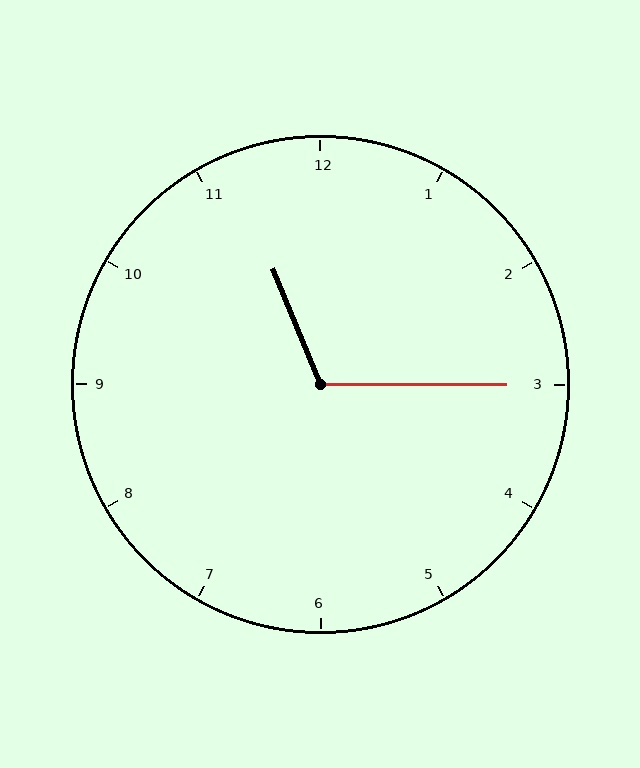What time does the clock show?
11:15.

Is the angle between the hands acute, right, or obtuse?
It is obtuse.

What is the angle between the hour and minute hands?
Approximately 112 degrees.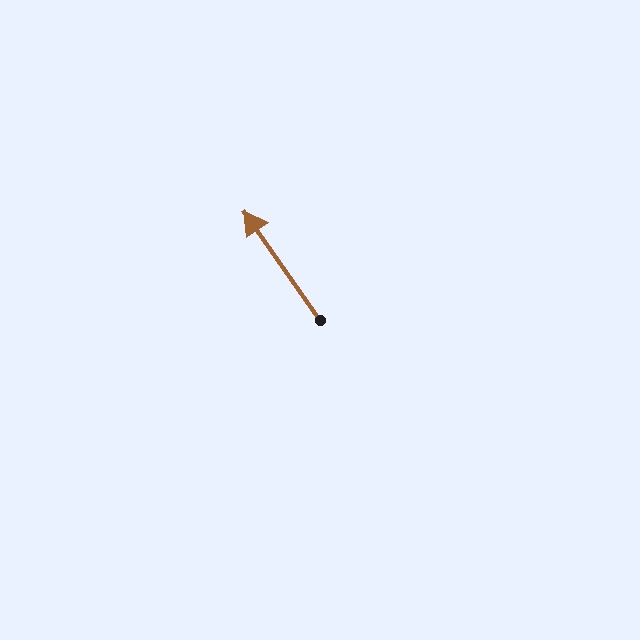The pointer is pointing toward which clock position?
Roughly 11 o'clock.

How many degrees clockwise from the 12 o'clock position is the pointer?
Approximately 325 degrees.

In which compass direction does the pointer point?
Northwest.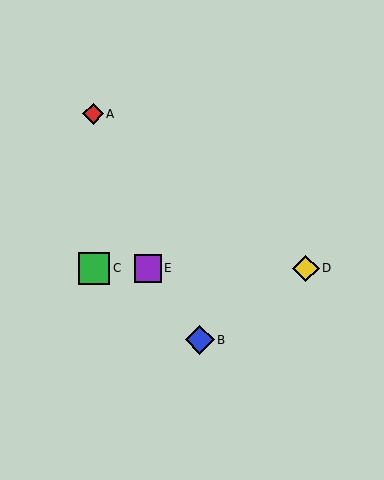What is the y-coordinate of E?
Object E is at y≈268.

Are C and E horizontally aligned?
Yes, both are at y≈268.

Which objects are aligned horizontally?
Objects C, D, E are aligned horizontally.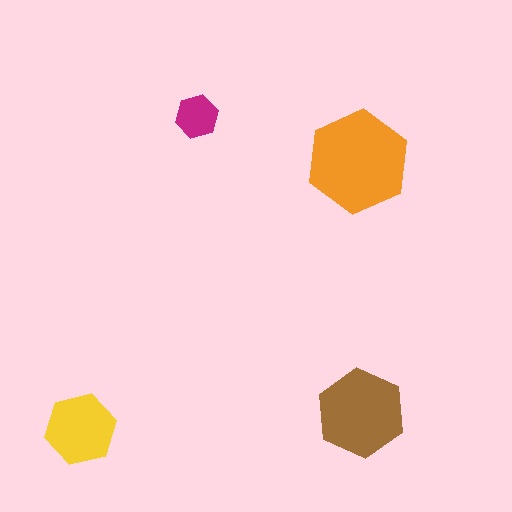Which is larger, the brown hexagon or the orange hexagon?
The orange one.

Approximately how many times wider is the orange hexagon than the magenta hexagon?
About 2.5 times wider.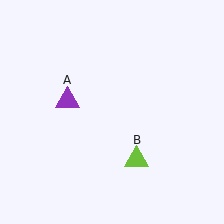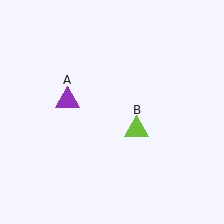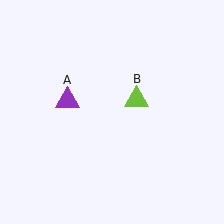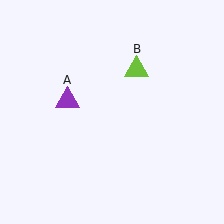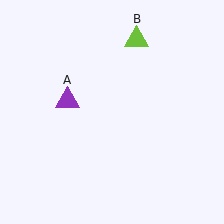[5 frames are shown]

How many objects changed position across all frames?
1 object changed position: lime triangle (object B).